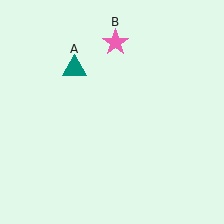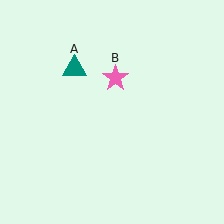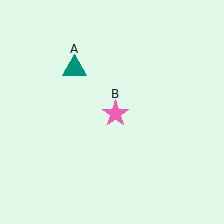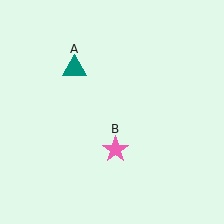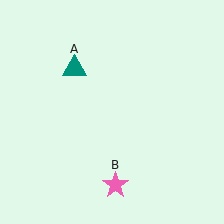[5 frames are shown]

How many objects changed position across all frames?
1 object changed position: pink star (object B).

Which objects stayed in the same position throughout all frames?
Teal triangle (object A) remained stationary.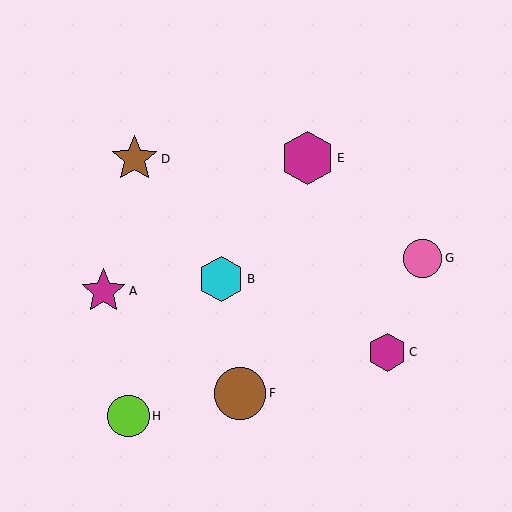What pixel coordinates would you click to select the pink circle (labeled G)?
Click at (422, 258) to select the pink circle G.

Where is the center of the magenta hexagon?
The center of the magenta hexagon is at (387, 352).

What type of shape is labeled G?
Shape G is a pink circle.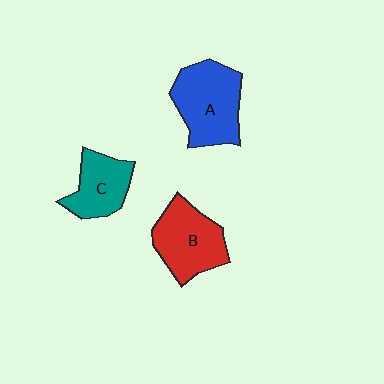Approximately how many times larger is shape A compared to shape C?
Approximately 1.5 times.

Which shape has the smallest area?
Shape C (teal).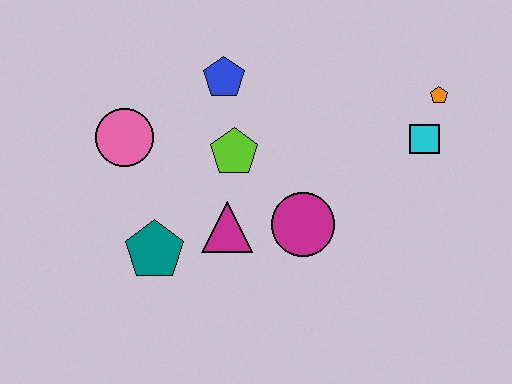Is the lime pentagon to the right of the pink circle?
Yes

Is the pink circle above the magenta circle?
Yes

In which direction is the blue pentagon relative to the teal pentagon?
The blue pentagon is above the teal pentagon.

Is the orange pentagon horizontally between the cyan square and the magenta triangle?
No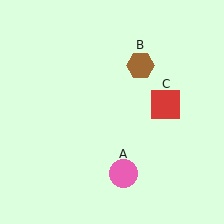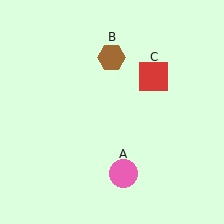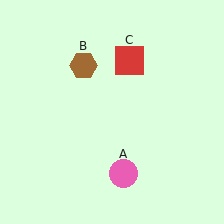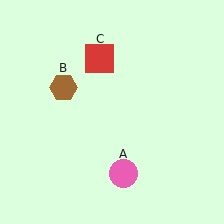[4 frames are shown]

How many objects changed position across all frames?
2 objects changed position: brown hexagon (object B), red square (object C).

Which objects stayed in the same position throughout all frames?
Pink circle (object A) remained stationary.